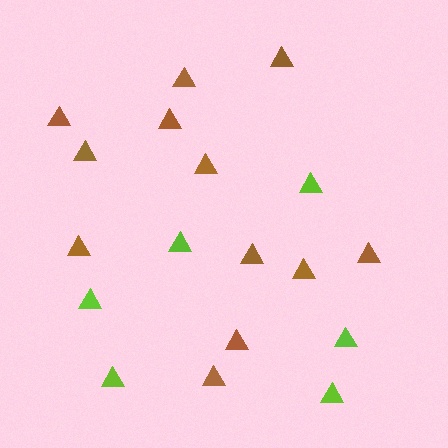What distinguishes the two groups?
There are 2 groups: one group of brown triangles (12) and one group of lime triangles (6).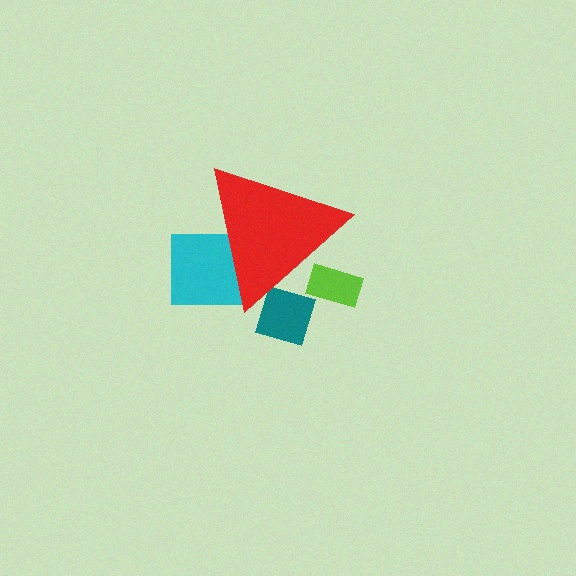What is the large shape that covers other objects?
A red triangle.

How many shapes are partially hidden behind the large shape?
3 shapes are partially hidden.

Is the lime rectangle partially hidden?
Yes, the lime rectangle is partially hidden behind the red triangle.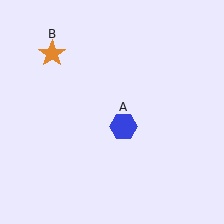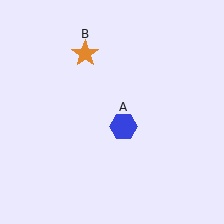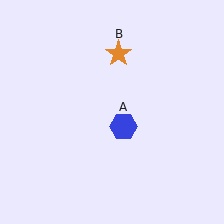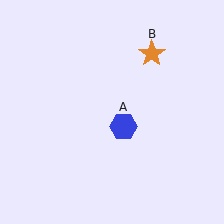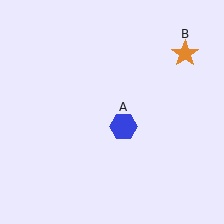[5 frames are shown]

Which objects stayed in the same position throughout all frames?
Blue hexagon (object A) remained stationary.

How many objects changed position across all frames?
1 object changed position: orange star (object B).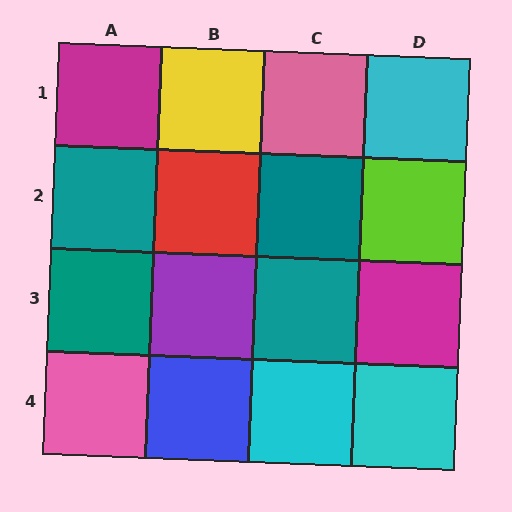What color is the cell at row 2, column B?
Red.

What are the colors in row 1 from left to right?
Magenta, yellow, pink, cyan.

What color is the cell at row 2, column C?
Teal.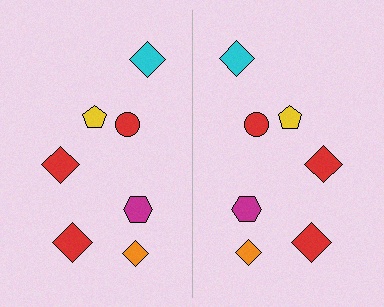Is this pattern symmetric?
Yes, this pattern has bilateral (reflection) symmetry.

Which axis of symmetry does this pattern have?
The pattern has a vertical axis of symmetry running through the center of the image.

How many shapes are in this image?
There are 14 shapes in this image.